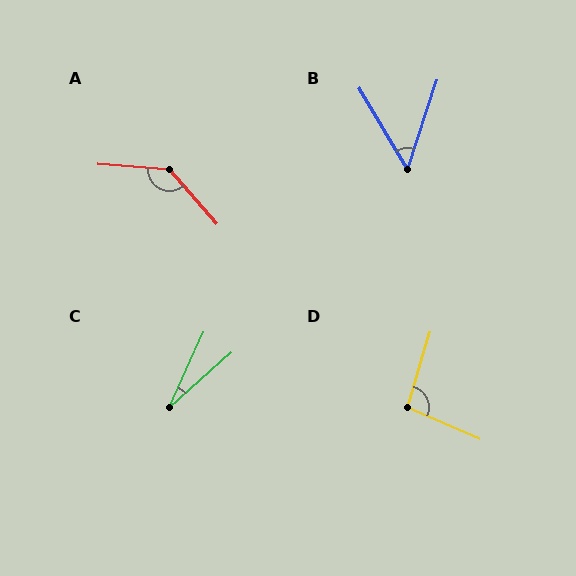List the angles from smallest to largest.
C (24°), B (49°), D (98°), A (136°).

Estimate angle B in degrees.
Approximately 49 degrees.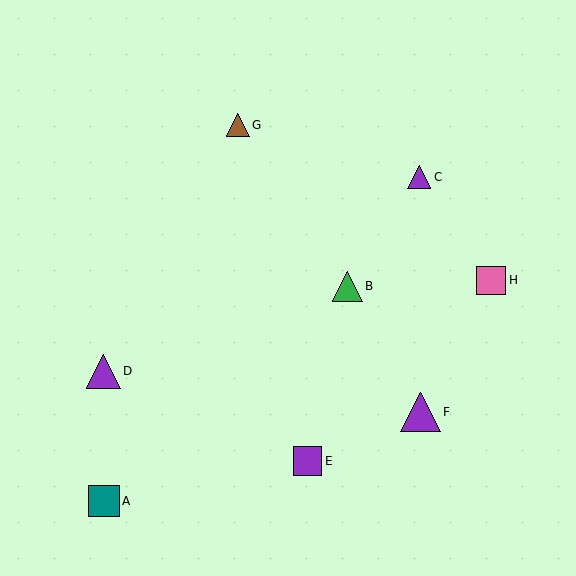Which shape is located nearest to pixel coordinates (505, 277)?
The pink square (labeled H) at (491, 280) is nearest to that location.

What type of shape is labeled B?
Shape B is a green triangle.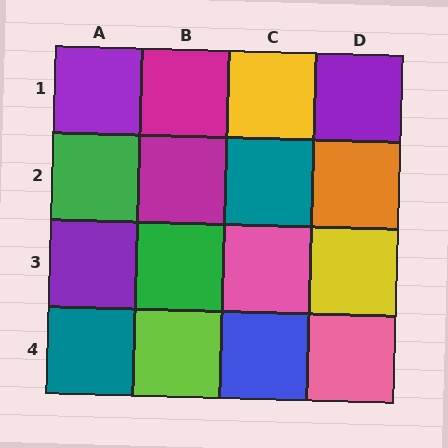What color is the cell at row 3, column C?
Pink.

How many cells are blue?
1 cell is blue.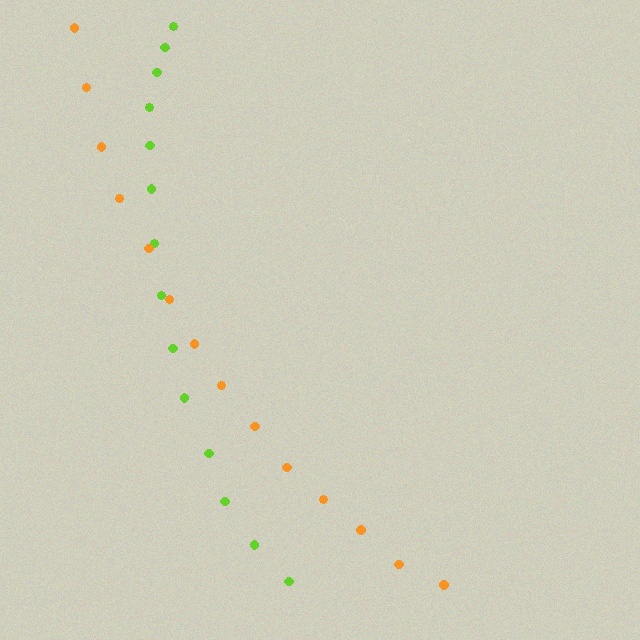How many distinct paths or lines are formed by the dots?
There are 2 distinct paths.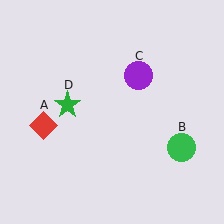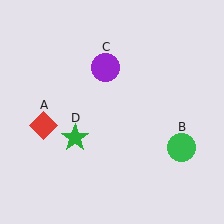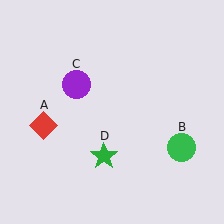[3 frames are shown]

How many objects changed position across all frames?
2 objects changed position: purple circle (object C), green star (object D).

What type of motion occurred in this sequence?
The purple circle (object C), green star (object D) rotated counterclockwise around the center of the scene.